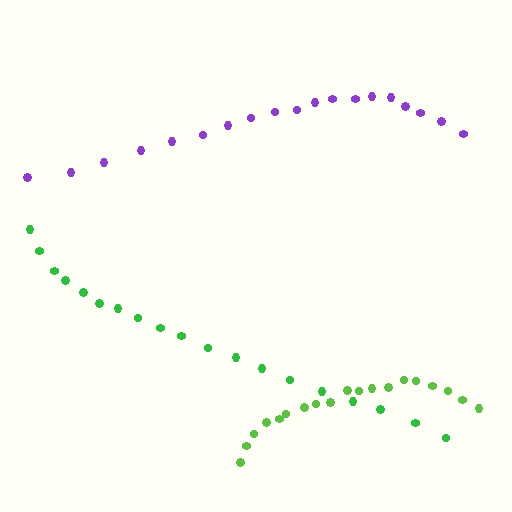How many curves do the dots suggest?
There are 3 distinct paths.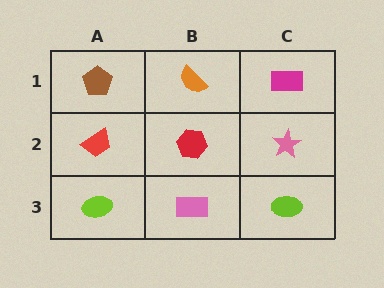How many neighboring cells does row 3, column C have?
2.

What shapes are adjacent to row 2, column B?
An orange semicircle (row 1, column B), a pink rectangle (row 3, column B), a red trapezoid (row 2, column A), a pink star (row 2, column C).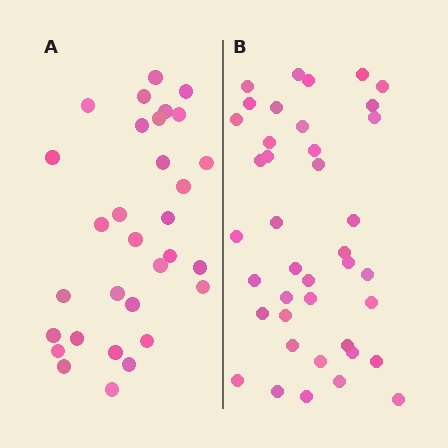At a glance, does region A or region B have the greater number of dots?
Region B (the right region) has more dots.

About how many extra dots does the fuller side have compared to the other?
Region B has roughly 8 or so more dots than region A.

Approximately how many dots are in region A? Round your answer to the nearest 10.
About 30 dots. (The exact count is 31, which rounds to 30.)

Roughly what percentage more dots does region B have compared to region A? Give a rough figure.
About 30% more.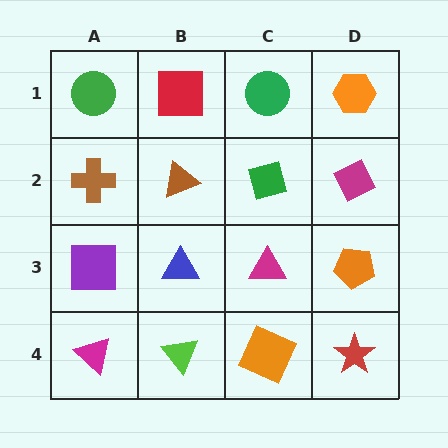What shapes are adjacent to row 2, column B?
A red square (row 1, column B), a blue triangle (row 3, column B), a brown cross (row 2, column A), a green diamond (row 2, column C).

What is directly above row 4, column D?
An orange pentagon.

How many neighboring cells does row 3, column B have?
4.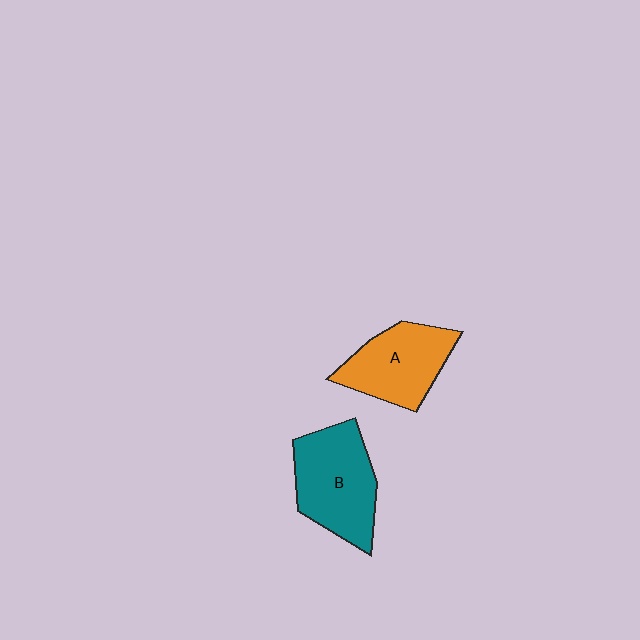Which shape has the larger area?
Shape B (teal).